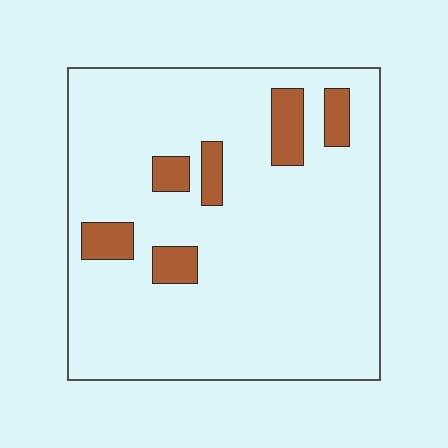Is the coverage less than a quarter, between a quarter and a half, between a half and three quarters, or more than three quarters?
Less than a quarter.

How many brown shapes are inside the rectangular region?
6.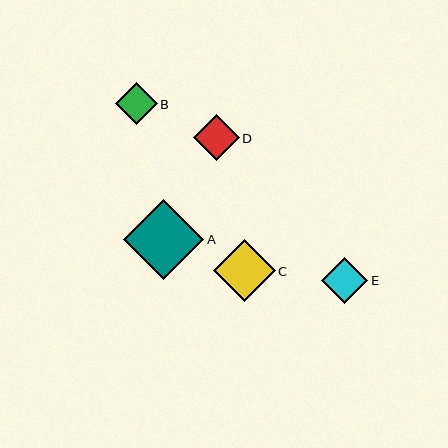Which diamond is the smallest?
Diamond B is the smallest with a size of approximately 42 pixels.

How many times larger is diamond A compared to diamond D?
Diamond A is approximately 1.7 times the size of diamond D.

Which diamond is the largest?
Diamond A is the largest with a size of approximately 81 pixels.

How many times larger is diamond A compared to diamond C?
Diamond A is approximately 1.3 times the size of diamond C.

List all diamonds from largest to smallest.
From largest to smallest: A, C, E, D, B.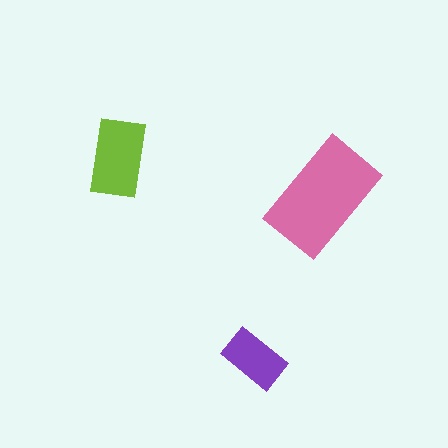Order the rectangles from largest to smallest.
the pink one, the lime one, the purple one.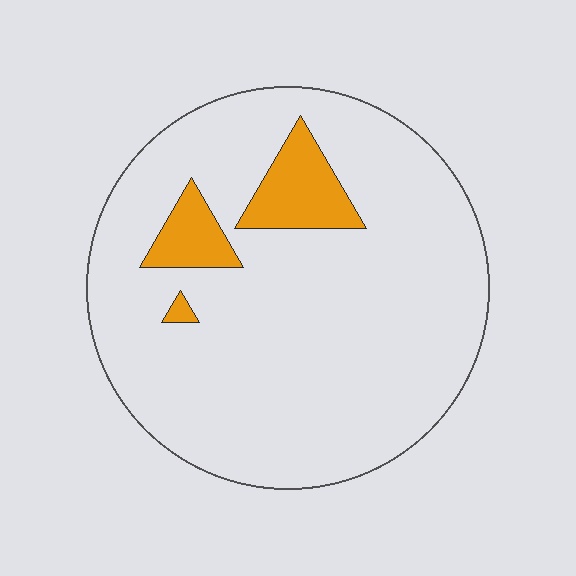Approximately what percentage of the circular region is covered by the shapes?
Approximately 10%.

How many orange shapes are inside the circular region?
3.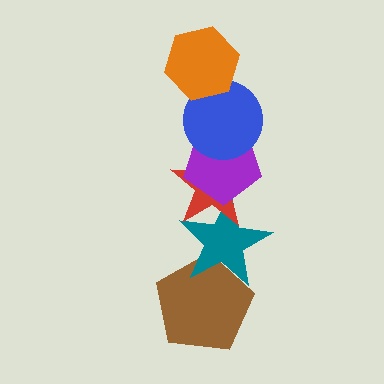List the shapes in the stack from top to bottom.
From top to bottom: the orange hexagon, the blue circle, the purple pentagon, the red star, the teal star, the brown pentagon.